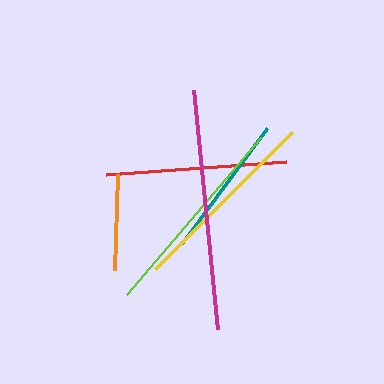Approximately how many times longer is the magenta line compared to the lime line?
The magenta line is approximately 1.2 times the length of the lime line.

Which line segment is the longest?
The magenta line is the longest at approximately 240 pixels.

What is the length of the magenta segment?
The magenta segment is approximately 240 pixels long.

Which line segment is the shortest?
The orange line is the shortest at approximately 96 pixels.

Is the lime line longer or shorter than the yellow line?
The lime line is longer than the yellow line.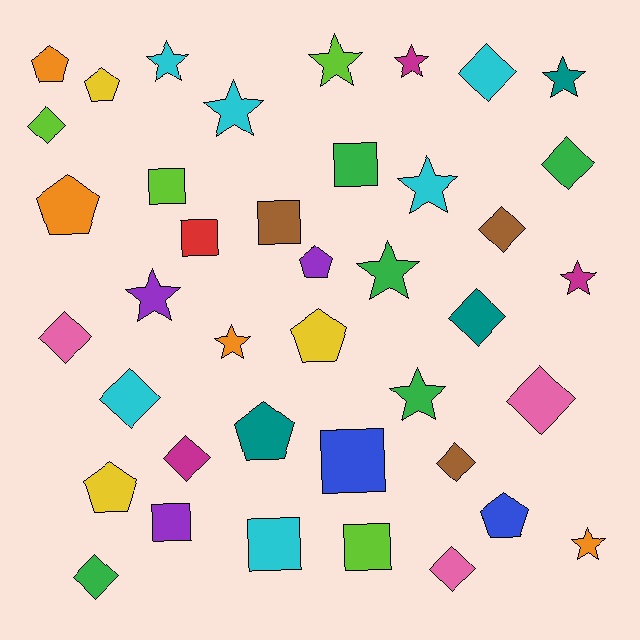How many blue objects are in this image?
There are 2 blue objects.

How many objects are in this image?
There are 40 objects.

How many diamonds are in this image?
There are 12 diamonds.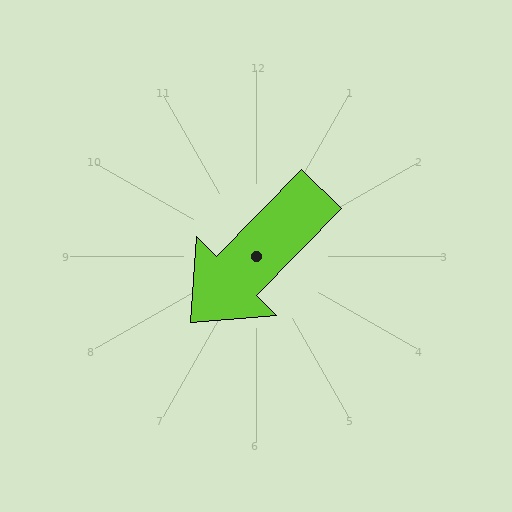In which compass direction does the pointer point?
Southwest.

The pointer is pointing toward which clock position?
Roughly 7 o'clock.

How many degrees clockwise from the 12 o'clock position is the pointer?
Approximately 224 degrees.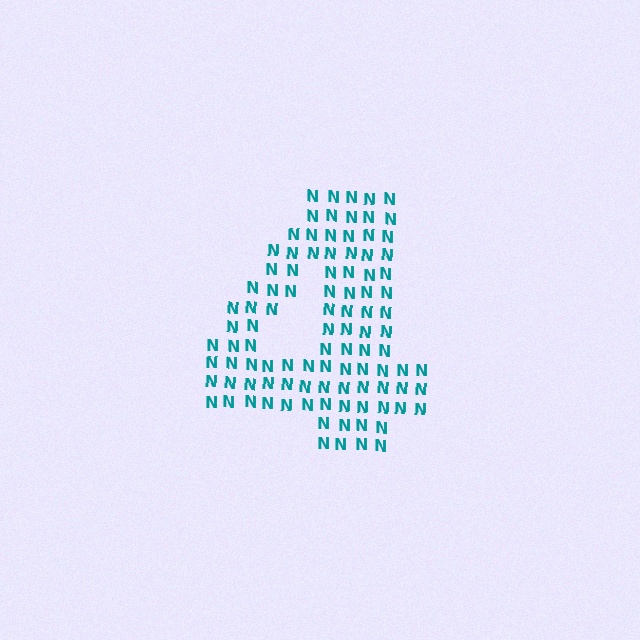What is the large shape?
The large shape is the digit 4.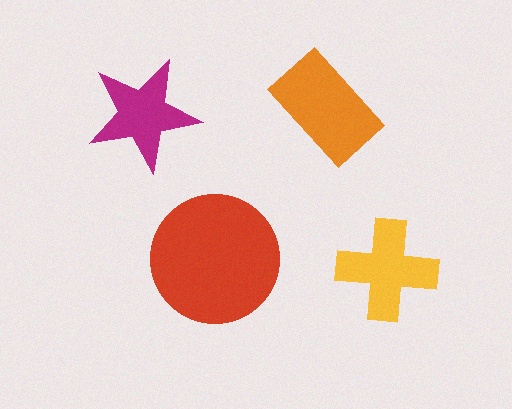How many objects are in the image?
There are 4 objects in the image.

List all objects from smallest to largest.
The magenta star, the yellow cross, the orange rectangle, the red circle.